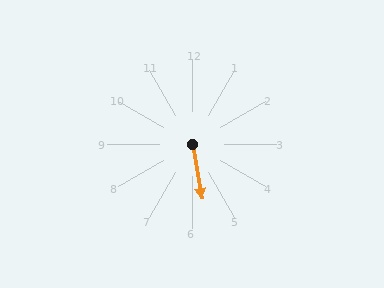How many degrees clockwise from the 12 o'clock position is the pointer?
Approximately 170 degrees.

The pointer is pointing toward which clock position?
Roughly 6 o'clock.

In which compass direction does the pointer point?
South.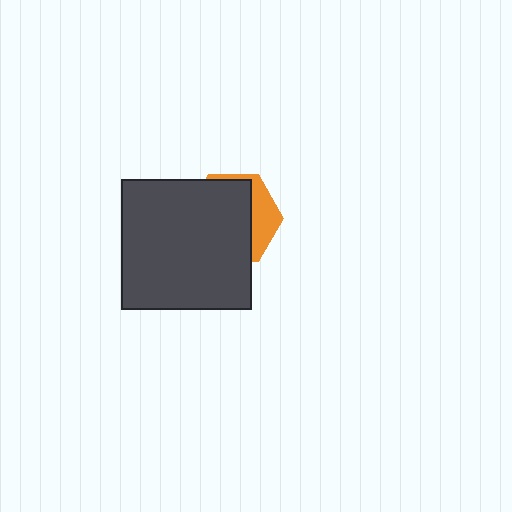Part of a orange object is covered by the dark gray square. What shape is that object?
It is a hexagon.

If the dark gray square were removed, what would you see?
You would see the complete orange hexagon.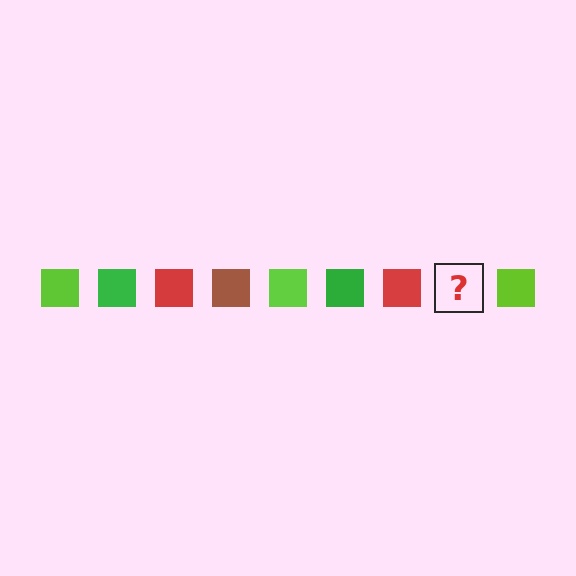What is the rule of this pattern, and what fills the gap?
The rule is that the pattern cycles through lime, green, red, brown squares. The gap should be filled with a brown square.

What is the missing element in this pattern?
The missing element is a brown square.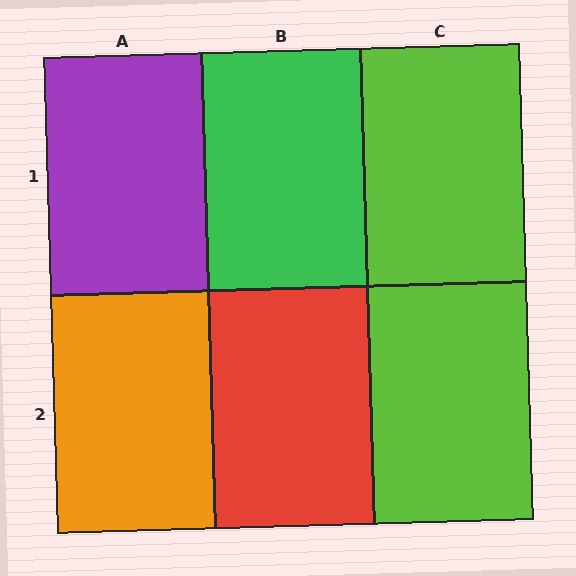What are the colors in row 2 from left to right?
Orange, red, lime.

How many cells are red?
1 cell is red.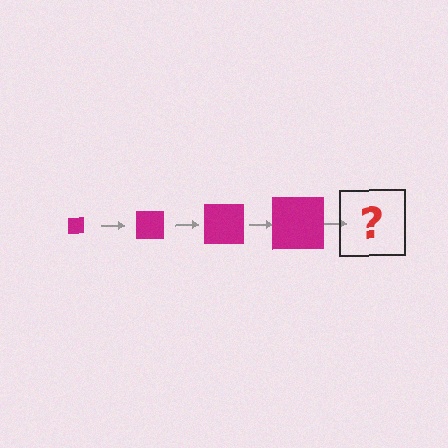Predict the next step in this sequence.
The next step is a magenta square, larger than the previous one.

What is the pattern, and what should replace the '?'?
The pattern is that the square gets progressively larger each step. The '?' should be a magenta square, larger than the previous one.